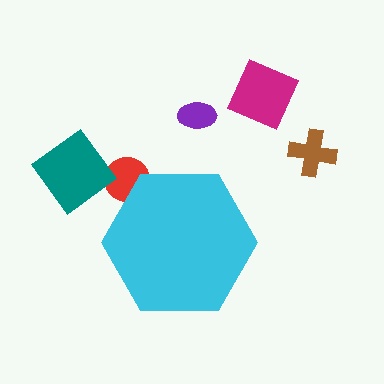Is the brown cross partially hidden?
No, the brown cross is fully visible.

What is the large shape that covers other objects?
A cyan hexagon.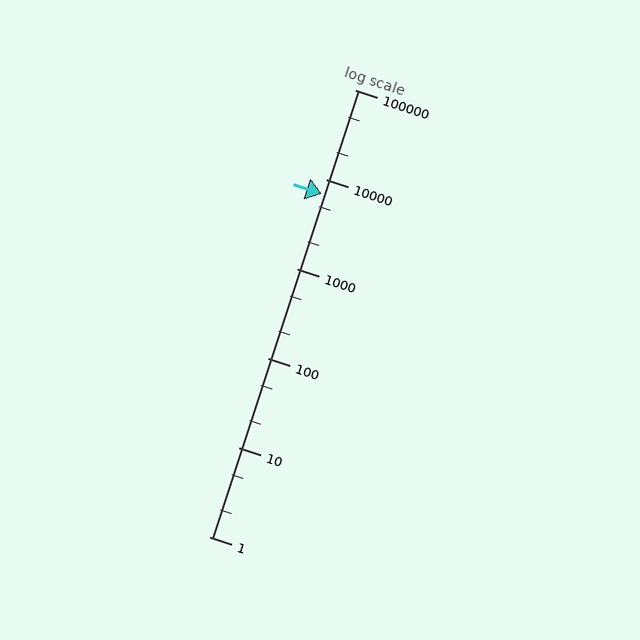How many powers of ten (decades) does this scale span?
The scale spans 5 decades, from 1 to 100000.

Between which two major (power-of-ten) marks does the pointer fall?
The pointer is between 1000 and 10000.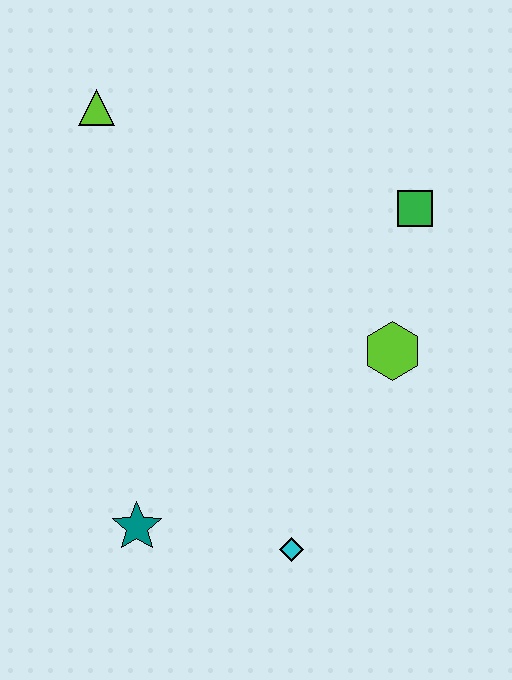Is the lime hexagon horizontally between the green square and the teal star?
Yes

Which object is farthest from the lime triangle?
The cyan diamond is farthest from the lime triangle.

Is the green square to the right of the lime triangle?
Yes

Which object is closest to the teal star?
The cyan diamond is closest to the teal star.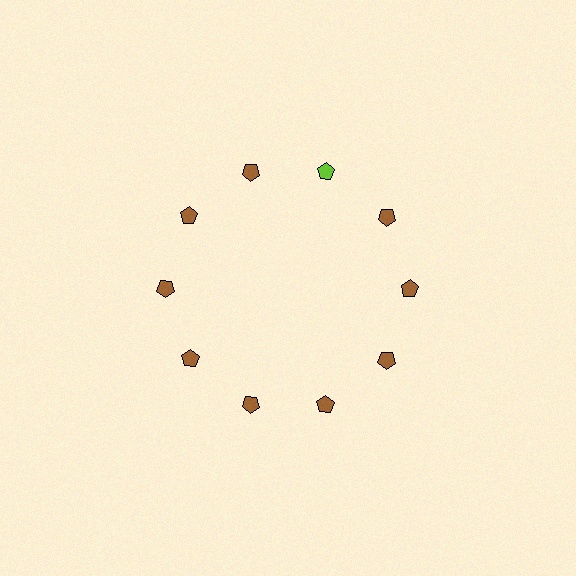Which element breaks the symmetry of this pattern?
The lime pentagon at roughly the 1 o'clock position breaks the symmetry. All other shapes are brown pentagons.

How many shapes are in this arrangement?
There are 10 shapes arranged in a ring pattern.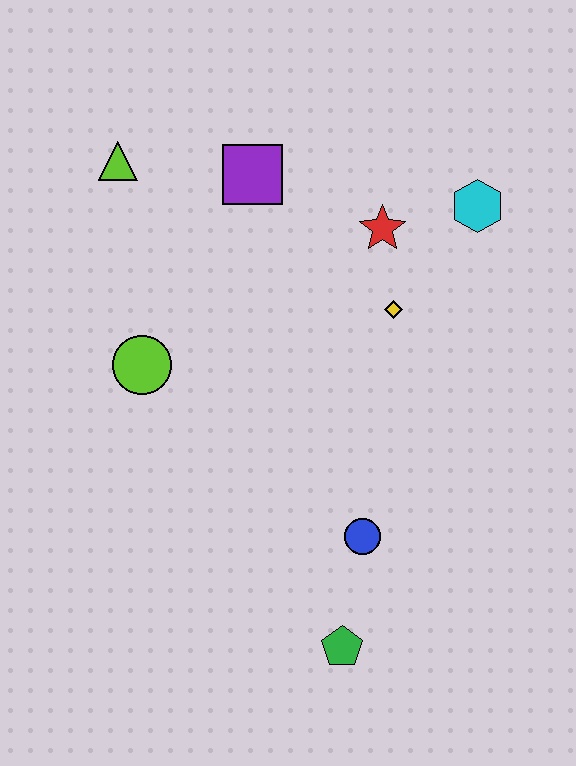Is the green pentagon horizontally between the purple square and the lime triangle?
No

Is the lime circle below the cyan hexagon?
Yes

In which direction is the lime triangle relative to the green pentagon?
The lime triangle is above the green pentagon.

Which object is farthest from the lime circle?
The cyan hexagon is farthest from the lime circle.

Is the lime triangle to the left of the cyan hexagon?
Yes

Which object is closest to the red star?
The yellow diamond is closest to the red star.